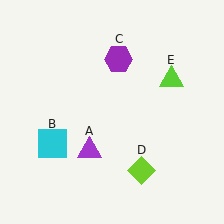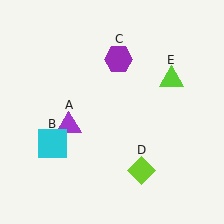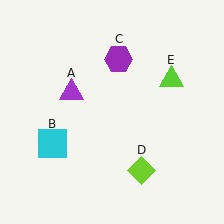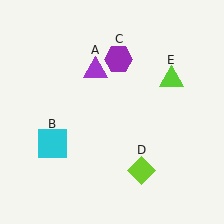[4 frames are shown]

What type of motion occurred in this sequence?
The purple triangle (object A) rotated clockwise around the center of the scene.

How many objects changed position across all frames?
1 object changed position: purple triangle (object A).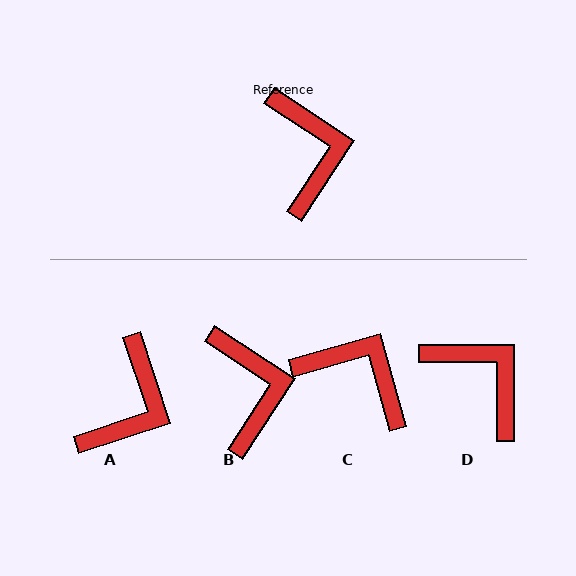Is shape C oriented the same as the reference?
No, it is off by about 49 degrees.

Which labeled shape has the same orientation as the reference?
B.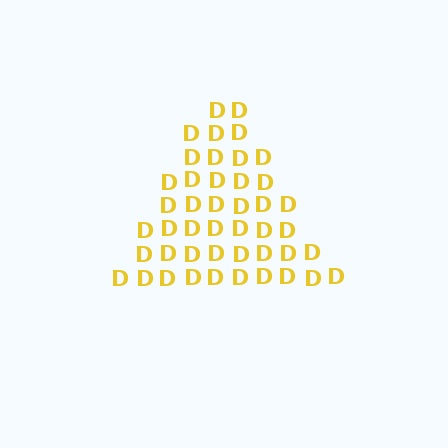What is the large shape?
The large shape is a triangle.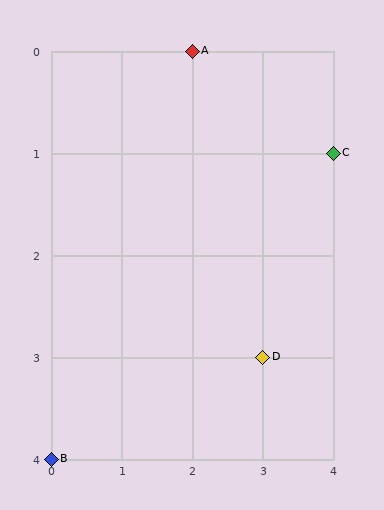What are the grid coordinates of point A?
Point A is at grid coordinates (2, 0).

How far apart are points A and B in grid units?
Points A and B are 2 columns and 4 rows apart (about 4.5 grid units diagonally).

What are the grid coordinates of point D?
Point D is at grid coordinates (3, 3).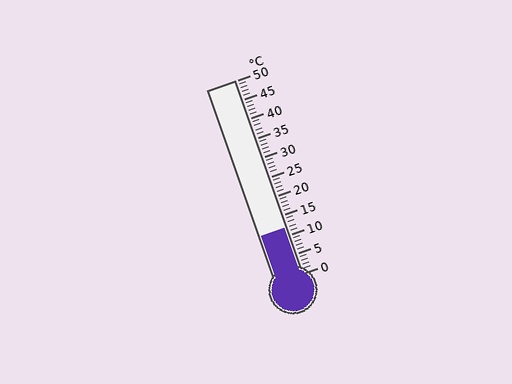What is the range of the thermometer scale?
The thermometer scale ranges from 0°C to 50°C.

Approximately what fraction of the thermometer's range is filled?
The thermometer is filled to approximately 25% of its range.